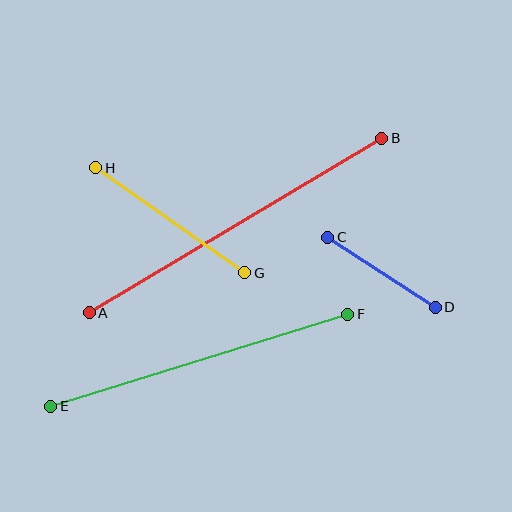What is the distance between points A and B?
The distance is approximately 341 pixels.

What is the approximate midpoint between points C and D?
The midpoint is at approximately (381, 272) pixels.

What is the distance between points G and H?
The distance is approximately 182 pixels.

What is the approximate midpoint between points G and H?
The midpoint is at approximately (170, 220) pixels.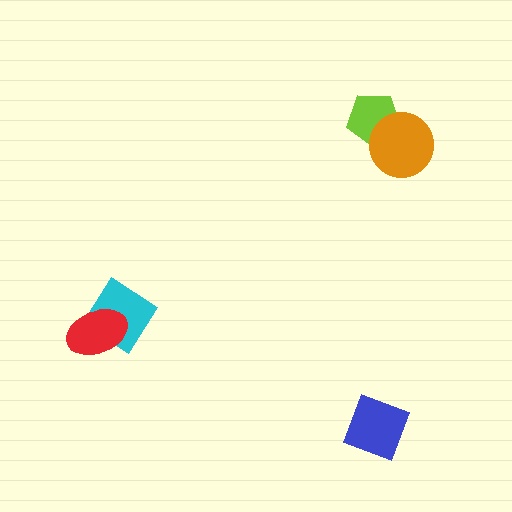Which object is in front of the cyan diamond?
The red ellipse is in front of the cyan diamond.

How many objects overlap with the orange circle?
1 object overlaps with the orange circle.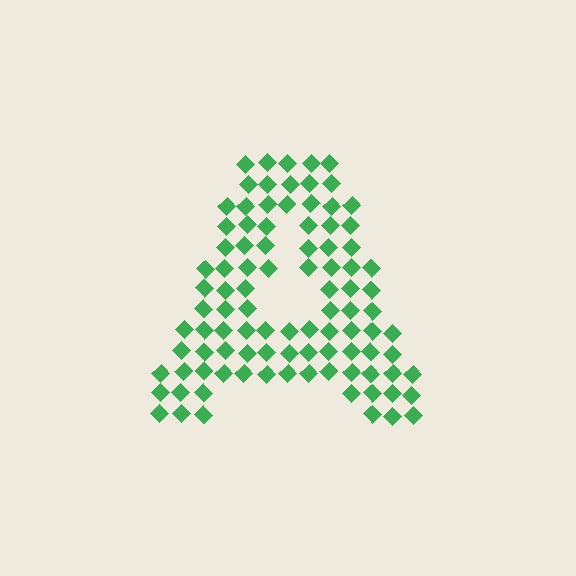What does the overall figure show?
The overall figure shows the letter A.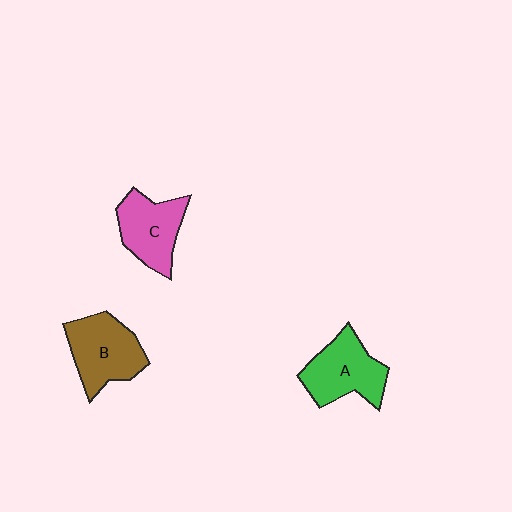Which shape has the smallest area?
Shape C (pink).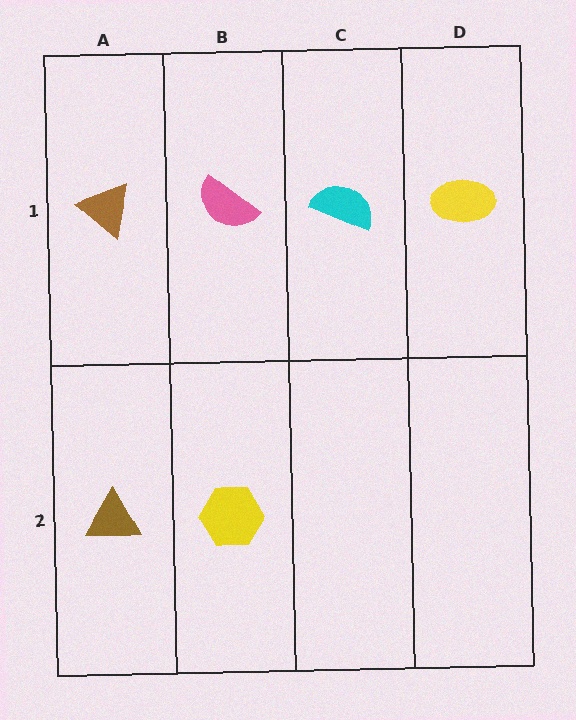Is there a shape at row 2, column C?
No, that cell is empty.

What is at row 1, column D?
A yellow ellipse.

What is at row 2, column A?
A brown triangle.